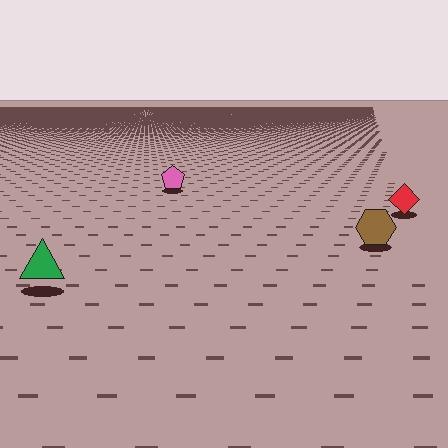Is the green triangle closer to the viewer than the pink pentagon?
Yes. The green triangle is closer — you can tell from the texture gradient: the ground texture is coarser near it.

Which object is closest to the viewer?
The green triangle is closest. The texture marks near it are larger and more spread out.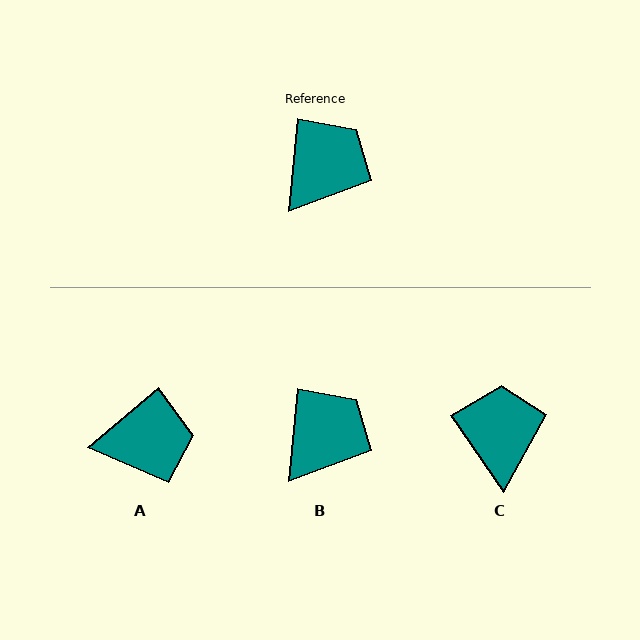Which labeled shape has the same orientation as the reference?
B.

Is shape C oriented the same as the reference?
No, it is off by about 40 degrees.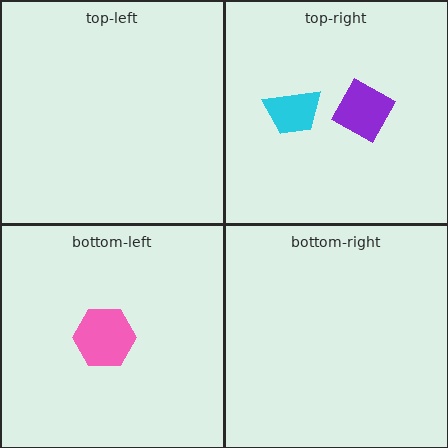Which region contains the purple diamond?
The top-right region.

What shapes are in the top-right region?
The purple diamond, the cyan trapezoid.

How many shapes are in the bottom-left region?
1.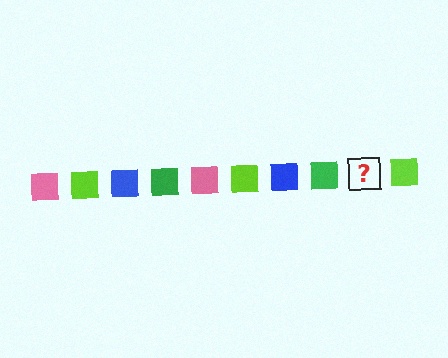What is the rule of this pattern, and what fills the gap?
The rule is that the pattern cycles through pink, lime, blue, green squares. The gap should be filled with a pink square.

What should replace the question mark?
The question mark should be replaced with a pink square.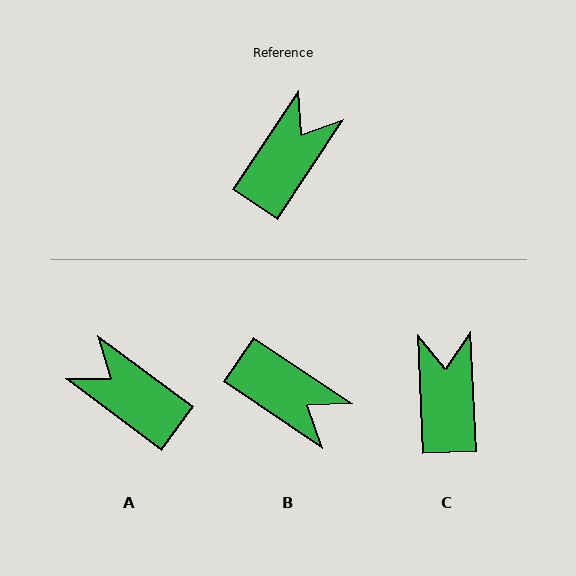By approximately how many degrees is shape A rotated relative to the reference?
Approximately 87 degrees counter-clockwise.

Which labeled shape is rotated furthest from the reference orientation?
B, about 90 degrees away.